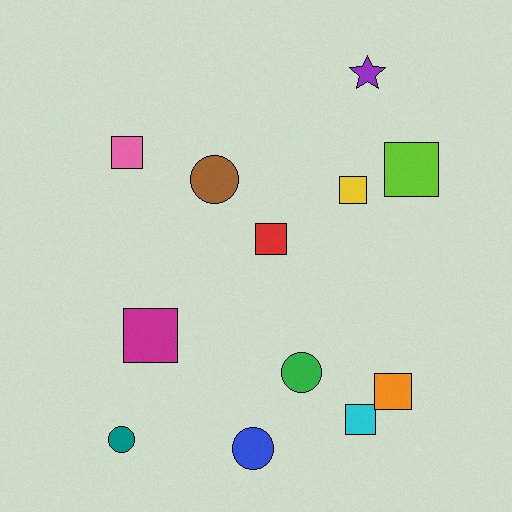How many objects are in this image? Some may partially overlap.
There are 12 objects.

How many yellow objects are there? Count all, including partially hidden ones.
There is 1 yellow object.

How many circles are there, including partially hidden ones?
There are 4 circles.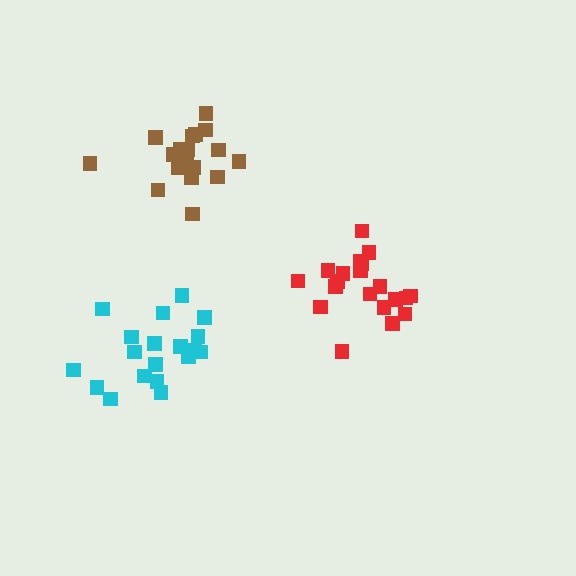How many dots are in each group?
Group 1: 20 dots, Group 2: 20 dots, Group 3: 20 dots (60 total).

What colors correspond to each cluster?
The clusters are colored: red, cyan, brown.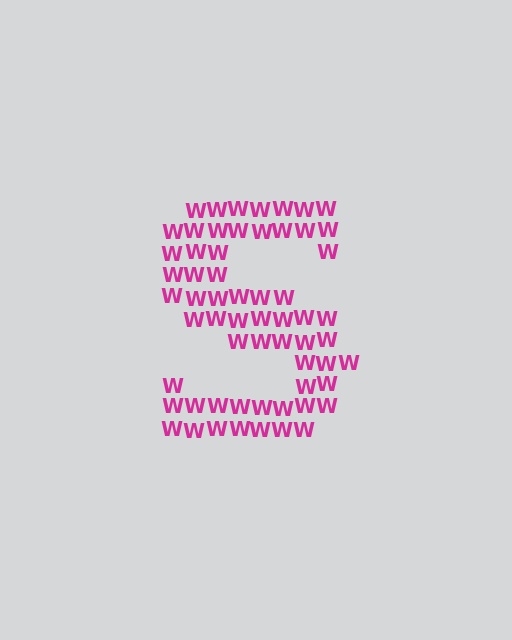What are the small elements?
The small elements are letter W's.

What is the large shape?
The large shape is the letter S.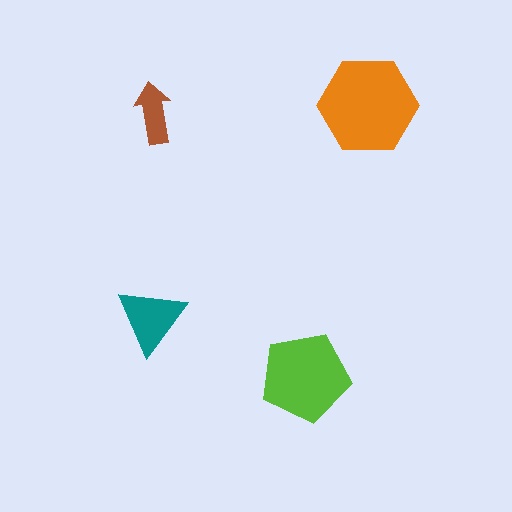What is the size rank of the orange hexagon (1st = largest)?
1st.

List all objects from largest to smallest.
The orange hexagon, the lime pentagon, the teal triangle, the brown arrow.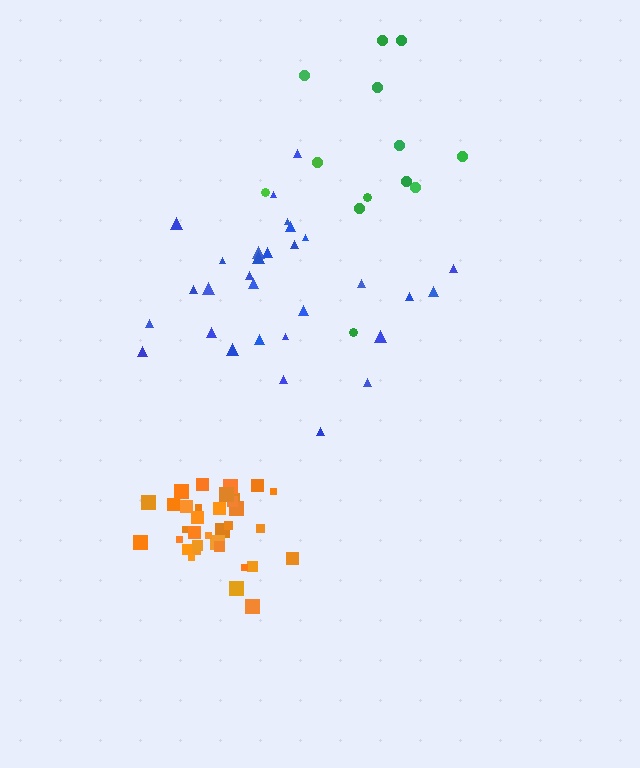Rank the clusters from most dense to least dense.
orange, blue, green.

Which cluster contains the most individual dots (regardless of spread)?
Orange (34).